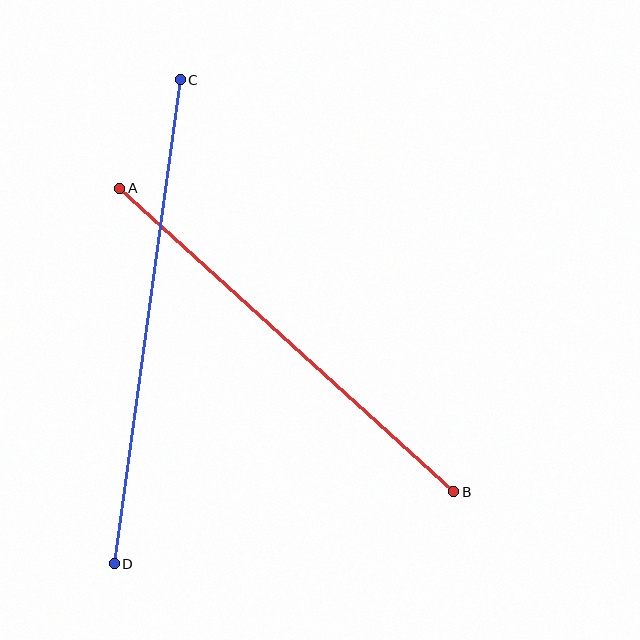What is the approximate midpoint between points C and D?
The midpoint is at approximately (147, 322) pixels.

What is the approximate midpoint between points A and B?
The midpoint is at approximately (287, 340) pixels.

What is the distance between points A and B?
The distance is approximately 451 pixels.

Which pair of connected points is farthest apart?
Points C and D are farthest apart.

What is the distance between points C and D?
The distance is approximately 488 pixels.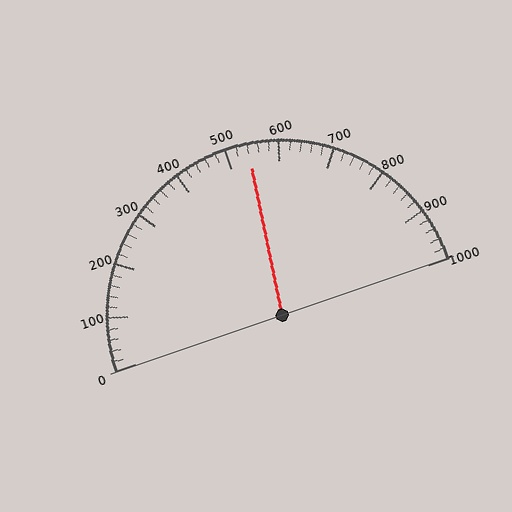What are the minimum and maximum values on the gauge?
The gauge ranges from 0 to 1000.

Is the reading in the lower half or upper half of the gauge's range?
The reading is in the upper half of the range (0 to 1000).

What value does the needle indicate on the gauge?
The needle indicates approximately 540.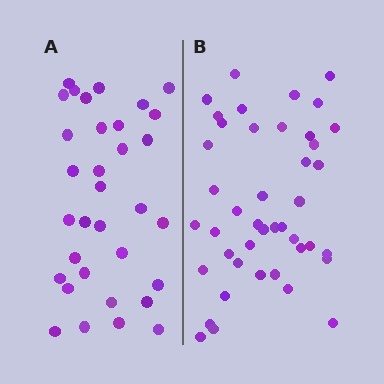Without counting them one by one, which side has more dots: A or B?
Region B (the right region) has more dots.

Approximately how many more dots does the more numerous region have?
Region B has roughly 10 or so more dots than region A.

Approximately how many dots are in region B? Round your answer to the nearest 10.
About 40 dots. (The exact count is 43, which rounds to 40.)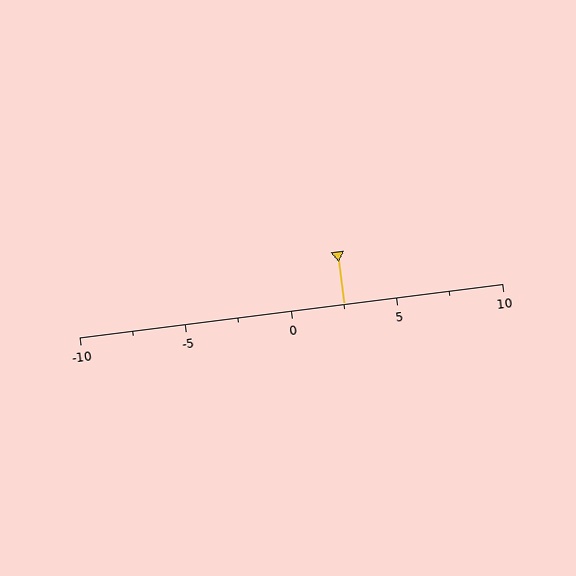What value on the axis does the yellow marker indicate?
The marker indicates approximately 2.5.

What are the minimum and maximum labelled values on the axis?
The axis runs from -10 to 10.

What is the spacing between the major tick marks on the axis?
The major ticks are spaced 5 apart.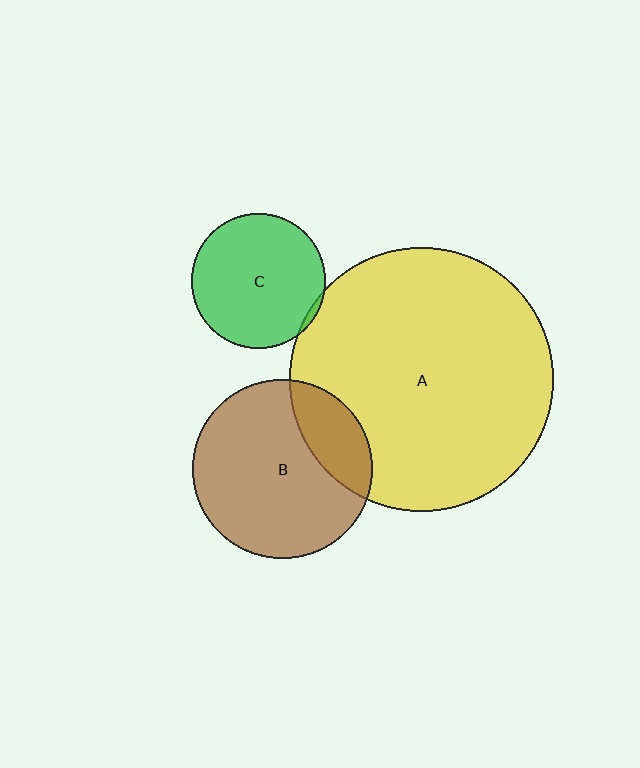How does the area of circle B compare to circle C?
Approximately 1.8 times.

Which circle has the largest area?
Circle A (yellow).